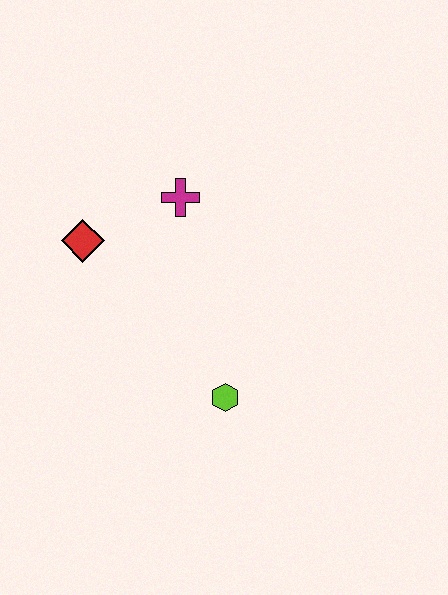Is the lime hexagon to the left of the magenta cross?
No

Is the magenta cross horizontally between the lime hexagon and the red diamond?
Yes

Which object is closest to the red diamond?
The magenta cross is closest to the red diamond.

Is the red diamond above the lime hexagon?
Yes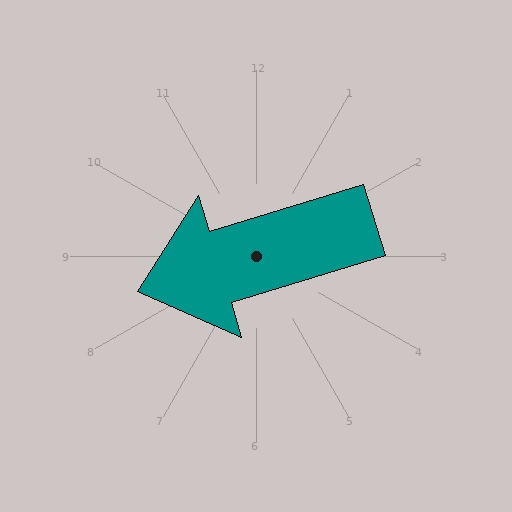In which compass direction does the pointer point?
West.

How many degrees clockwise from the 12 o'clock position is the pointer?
Approximately 253 degrees.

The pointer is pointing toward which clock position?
Roughly 8 o'clock.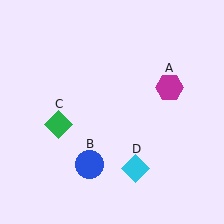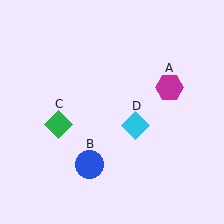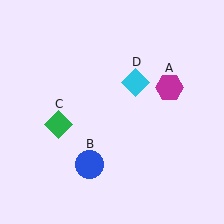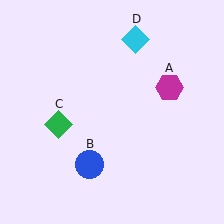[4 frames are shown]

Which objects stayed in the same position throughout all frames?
Magenta hexagon (object A) and blue circle (object B) and green diamond (object C) remained stationary.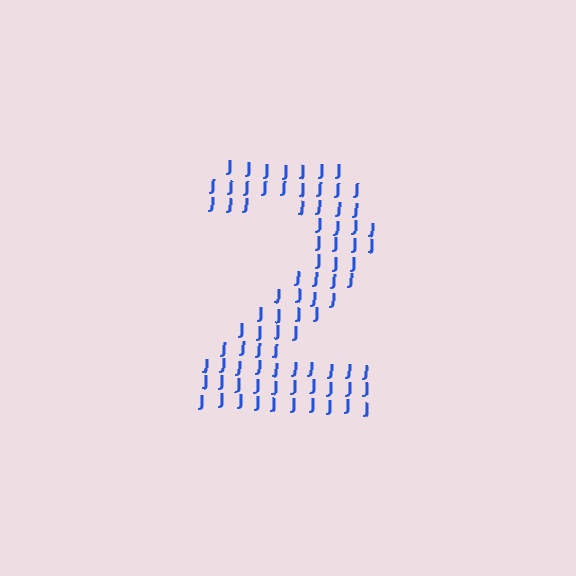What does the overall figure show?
The overall figure shows the digit 2.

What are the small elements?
The small elements are letter J's.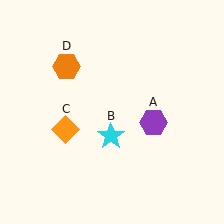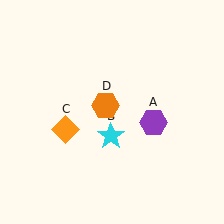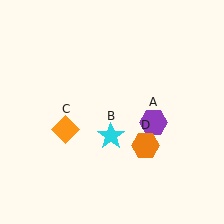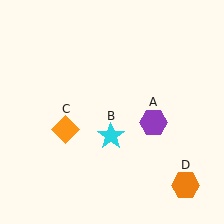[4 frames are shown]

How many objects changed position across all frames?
1 object changed position: orange hexagon (object D).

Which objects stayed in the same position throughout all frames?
Purple hexagon (object A) and cyan star (object B) and orange diamond (object C) remained stationary.